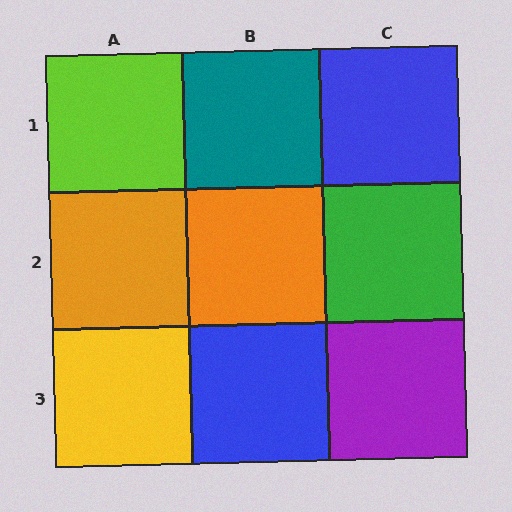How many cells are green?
1 cell is green.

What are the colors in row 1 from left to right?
Lime, teal, blue.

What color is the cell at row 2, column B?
Orange.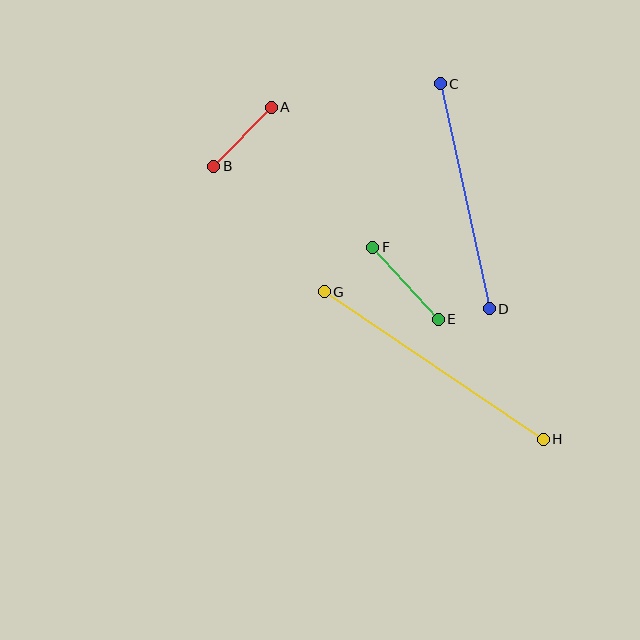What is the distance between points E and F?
The distance is approximately 97 pixels.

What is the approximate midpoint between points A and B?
The midpoint is at approximately (243, 137) pixels.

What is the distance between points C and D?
The distance is approximately 230 pixels.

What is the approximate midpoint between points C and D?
The midpoint is at approximately (465, 196) pixels.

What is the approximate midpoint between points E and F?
The midpoint is at approximately (406, 283) pixels.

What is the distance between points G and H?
The distance is approximately 264 pixels.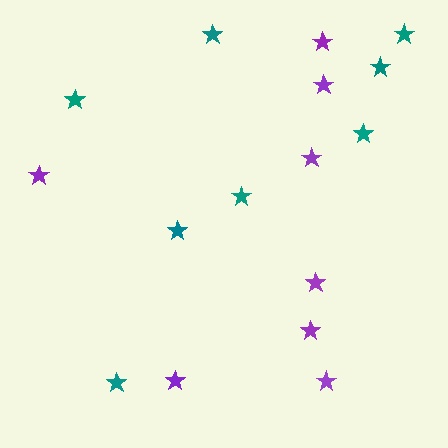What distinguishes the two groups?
There are 2 groups: one group of purple stars (8) and one group of teal stars (8).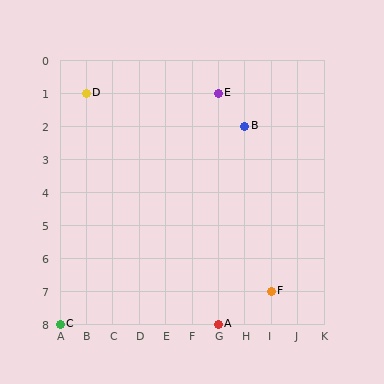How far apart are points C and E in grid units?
Points C and E are 6 columns and 7 rows apart (about 9.2 grid units diagonally).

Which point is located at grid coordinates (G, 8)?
Point A is at (G, 8).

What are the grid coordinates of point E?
Point E is at grid coordinates (G, 1).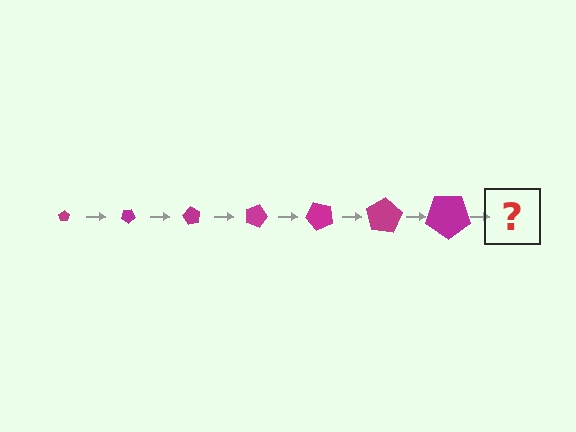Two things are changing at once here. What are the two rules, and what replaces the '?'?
The two rules are that the pentagon grows larger each step and it rotates 30 degrees each step. The '?' should be a pentagon, larger than the previous one and rotated 210 degrees from the start.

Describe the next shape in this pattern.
It should be a pentagon, larger than the previous one and rotated 210 degrees from the start.